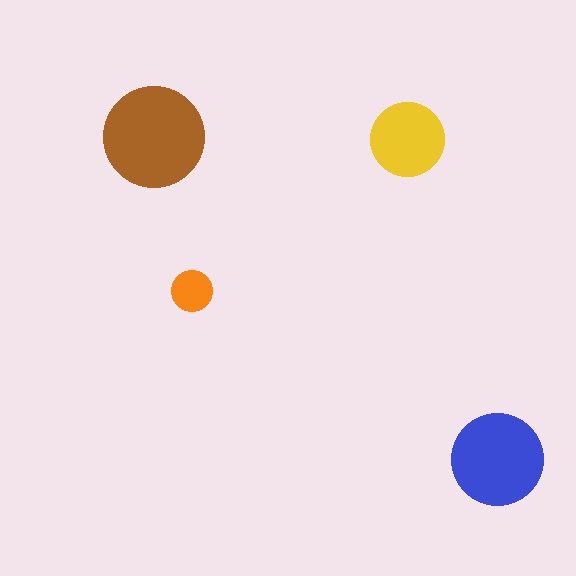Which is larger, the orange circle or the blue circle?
The blue one.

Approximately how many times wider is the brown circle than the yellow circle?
About 1.5 times wider.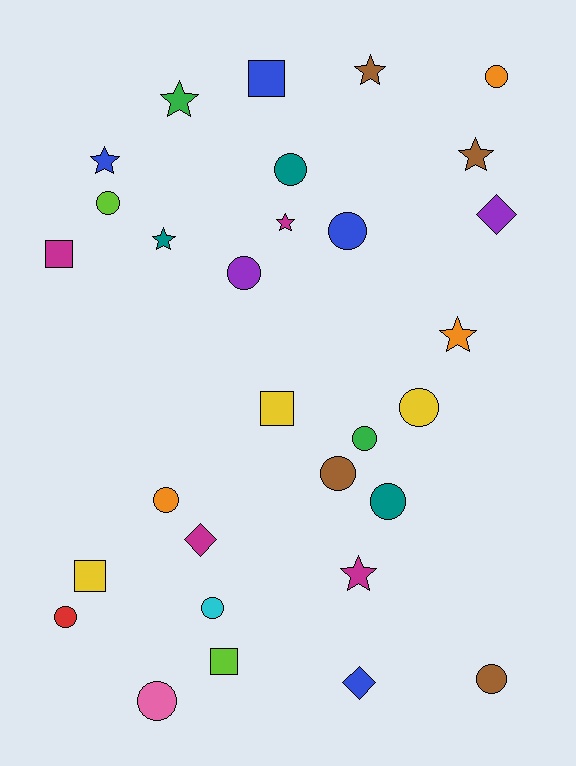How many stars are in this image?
There are 8 stars.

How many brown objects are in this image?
There are 4 brown objects.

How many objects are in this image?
There are 30 objects.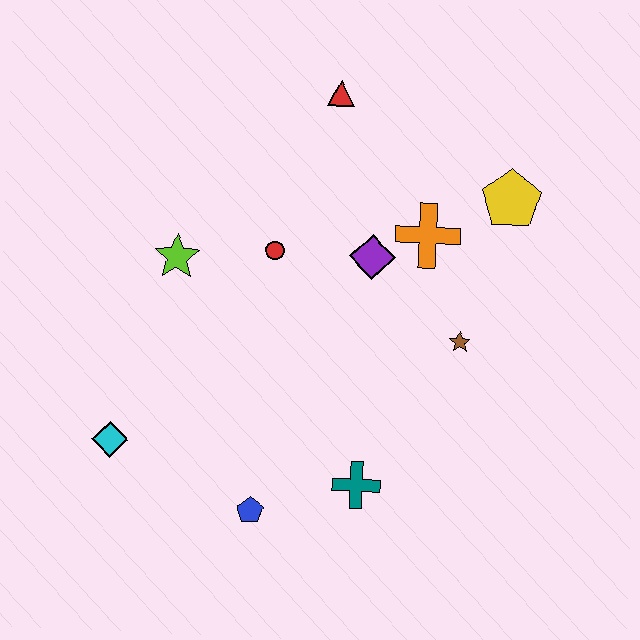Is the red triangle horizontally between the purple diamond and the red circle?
Yes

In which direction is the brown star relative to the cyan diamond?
The brown star is to the right of the cyan diamond.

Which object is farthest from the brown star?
The cyan diamond is farthest from the brown star.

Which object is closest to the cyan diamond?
The blue pentagon is closest to the cyan diamond.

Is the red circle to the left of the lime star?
No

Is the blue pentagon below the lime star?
Yes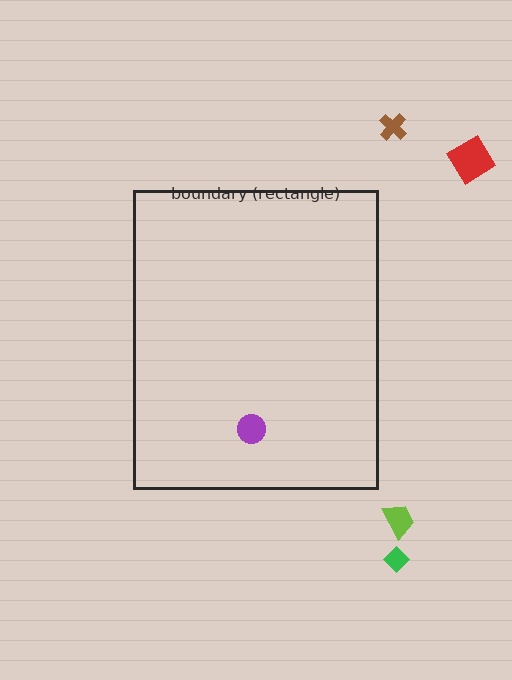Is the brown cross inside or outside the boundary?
Outside.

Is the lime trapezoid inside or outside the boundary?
Outside.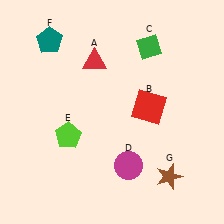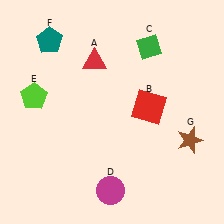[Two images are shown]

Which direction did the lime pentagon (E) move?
The lime pentagon (E) moved up.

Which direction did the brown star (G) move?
The brown star (G) moved up.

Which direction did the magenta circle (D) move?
The magenta circle (D) moved down.